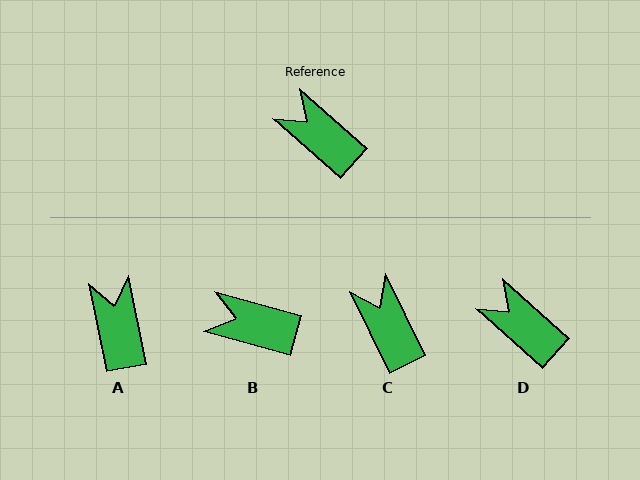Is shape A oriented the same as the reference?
No, it is off by about 37 degrees.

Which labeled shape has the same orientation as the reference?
D.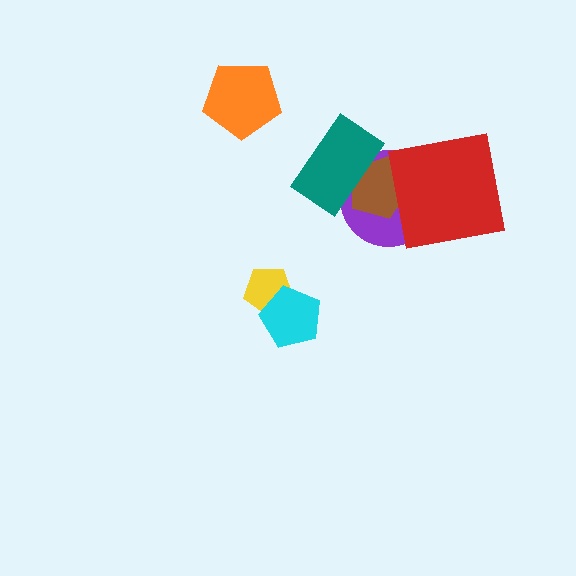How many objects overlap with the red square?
2 objects overlap with the red square.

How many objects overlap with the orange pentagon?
0 objects overlap with the orange pentagon.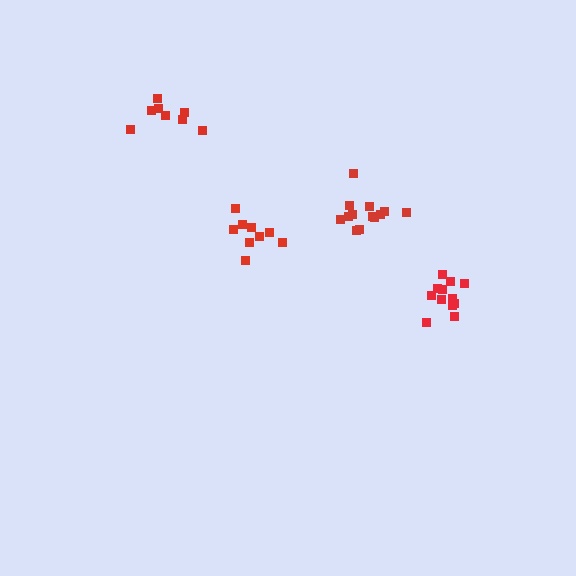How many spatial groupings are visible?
There are 4 spatial groupings.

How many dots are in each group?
Group 1: 13 dots, Group 2: 9 dots, Group 3: 8 dots, Group 4: 13 dots (43 total).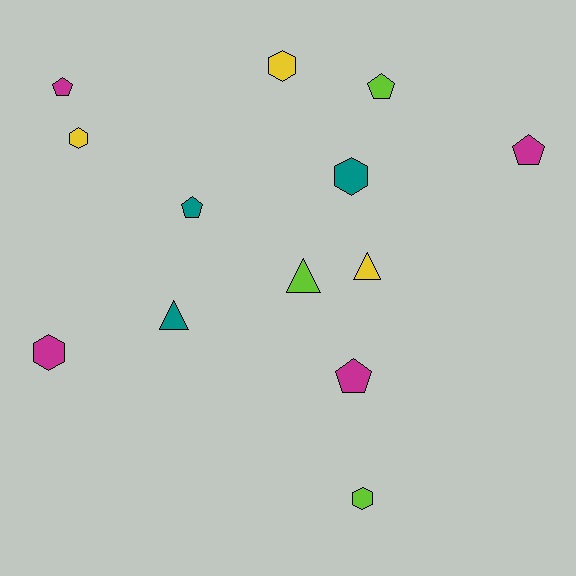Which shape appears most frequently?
Hexagon, with 5 objects.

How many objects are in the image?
There are 13 objects.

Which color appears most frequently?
Magenta, with 4 objects.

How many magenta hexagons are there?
There is 1 magenta hexagon.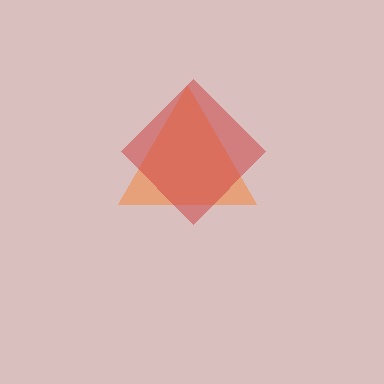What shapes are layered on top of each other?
The layered shapes are: an orange triangle, a red diamond.